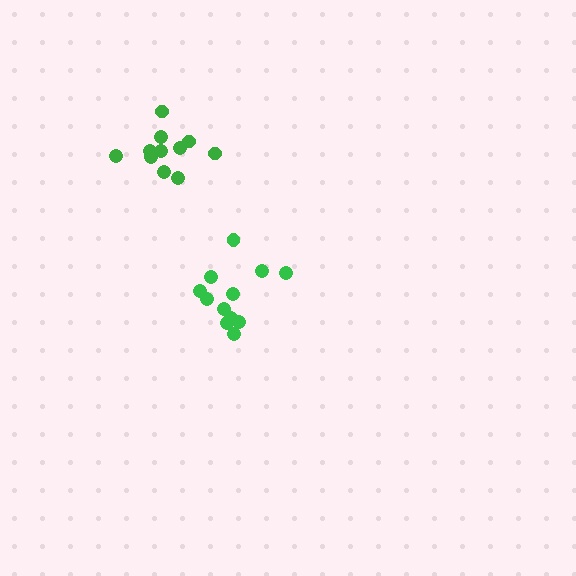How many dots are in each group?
Group 1: 12 dots, Group 2: 11 dots (23 total).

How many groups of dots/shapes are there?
There are 2 groups.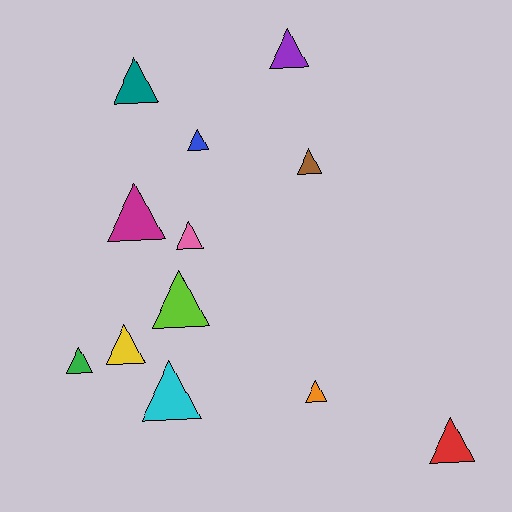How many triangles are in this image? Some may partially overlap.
There are 12 triangles.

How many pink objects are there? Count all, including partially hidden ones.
There is 1 pink object.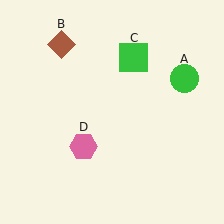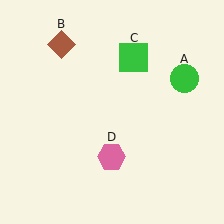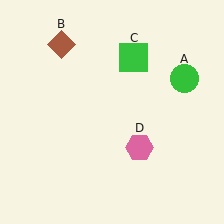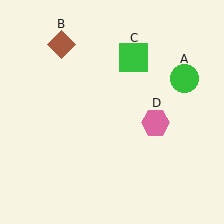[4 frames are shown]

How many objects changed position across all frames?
1 object changed position: pink hexagon (object D).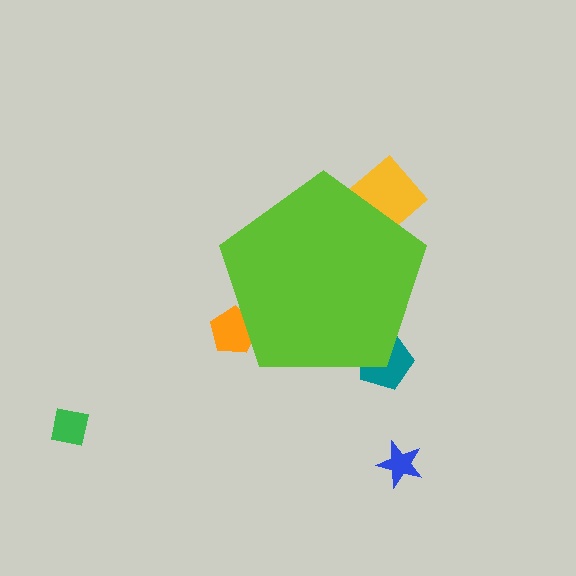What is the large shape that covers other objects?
A lime pentagon.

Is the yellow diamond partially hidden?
Yes, the yellow diamond is partially hidden behind the lime pentagon.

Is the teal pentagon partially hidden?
Yes, the teal pentagon is partially hidden behind the lime pentagon.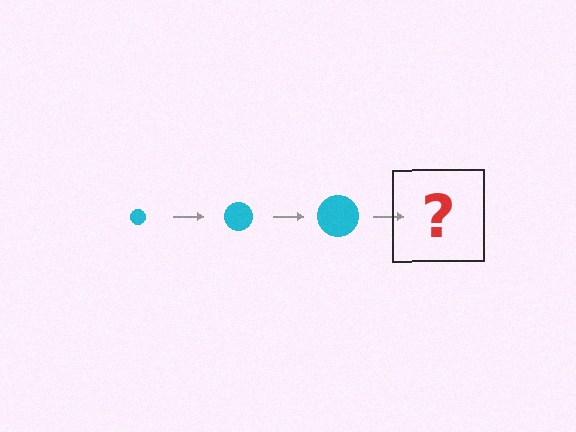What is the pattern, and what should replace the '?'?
The pattern is that the circle gets progressively larger each step. The '?' should be a cyan circle, larger than the previous one.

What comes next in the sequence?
The next element should be a cyan circle, larger than the previous one.